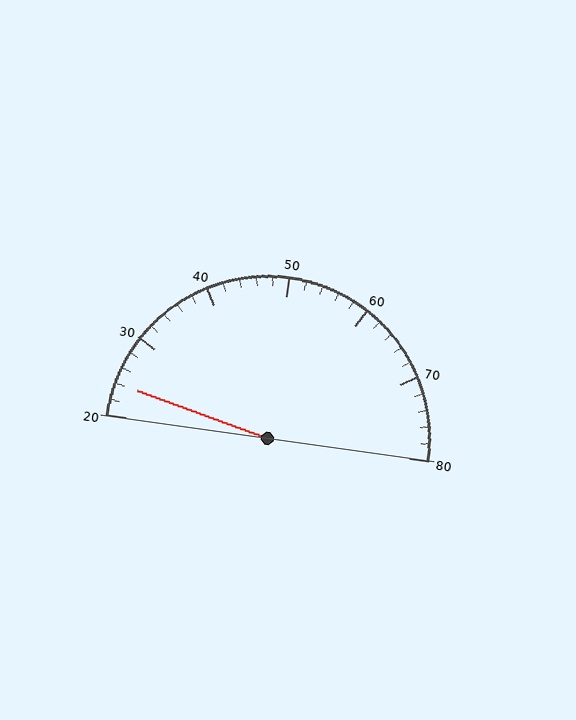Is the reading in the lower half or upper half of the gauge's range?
The reading is in the lower half of the range (20 to 80).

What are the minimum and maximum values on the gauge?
The gauge ranges from 20 to 80.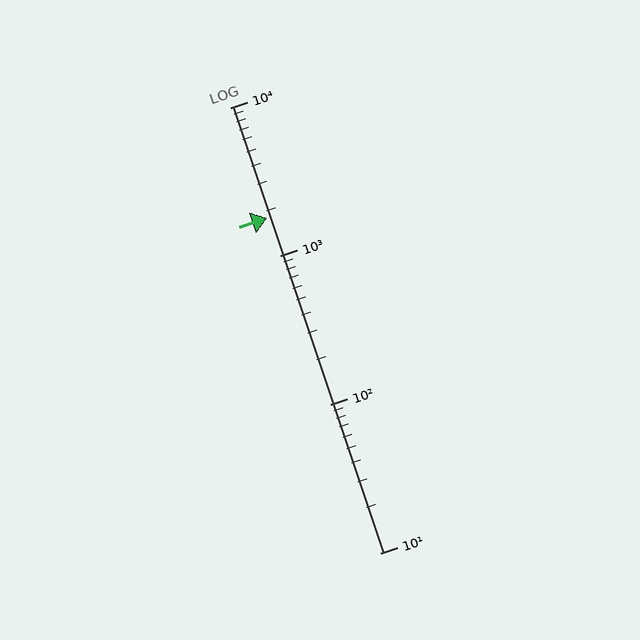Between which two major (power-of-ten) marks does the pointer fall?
The pointer is between 1000 and 10000.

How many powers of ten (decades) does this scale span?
The scale spans 3 decades, from 10 to 10000.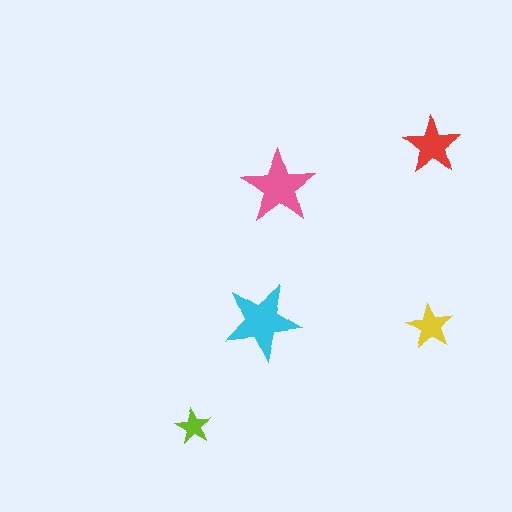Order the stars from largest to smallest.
the cyan one, the pink one, the red one, the yellow one, the lime one.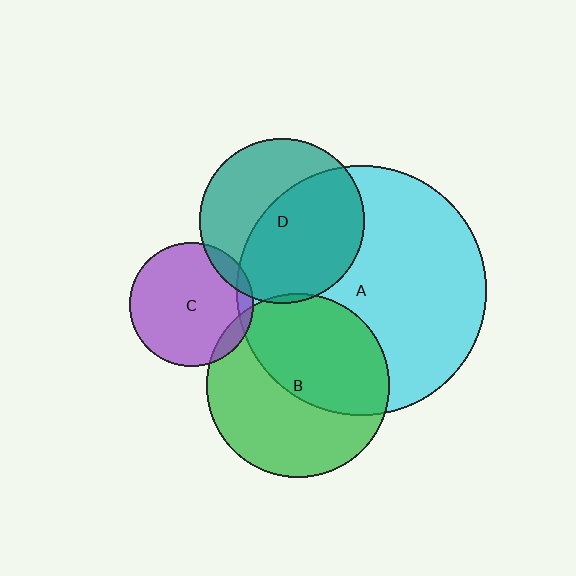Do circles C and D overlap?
Yes.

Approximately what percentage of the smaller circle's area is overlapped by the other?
Approximately 10%.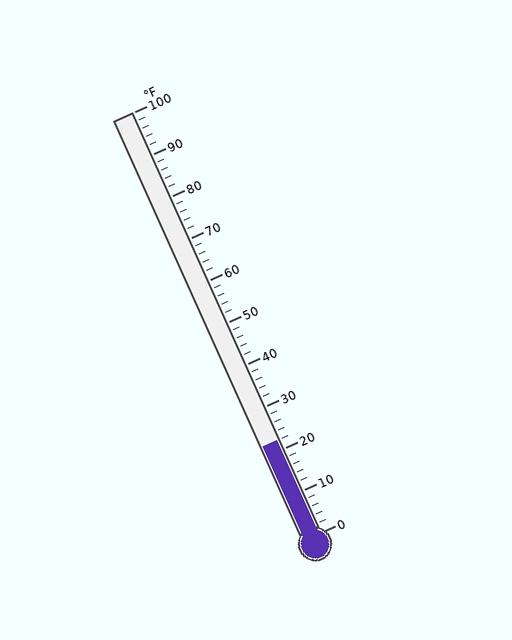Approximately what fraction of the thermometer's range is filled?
The thermometer is filled to approximately 20% of its range.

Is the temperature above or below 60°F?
The temperature is below 60°F.